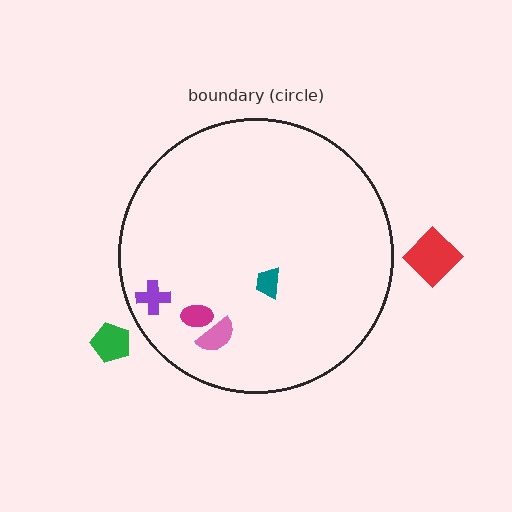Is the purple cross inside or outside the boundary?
Inside.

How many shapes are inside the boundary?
4 inside, 2 outside.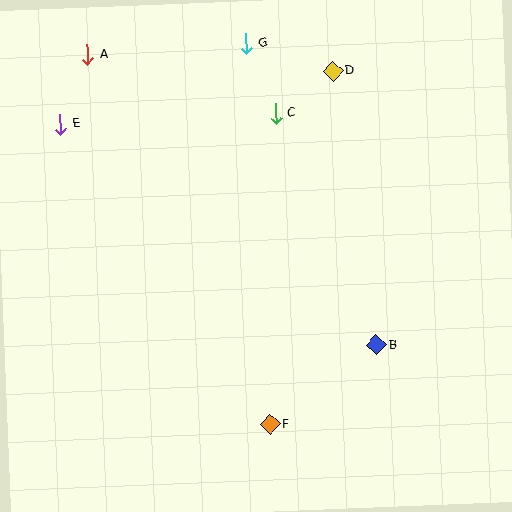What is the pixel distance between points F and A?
The distance between F and A is 413 pixels.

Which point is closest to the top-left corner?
Point A is closest to the top-left corner.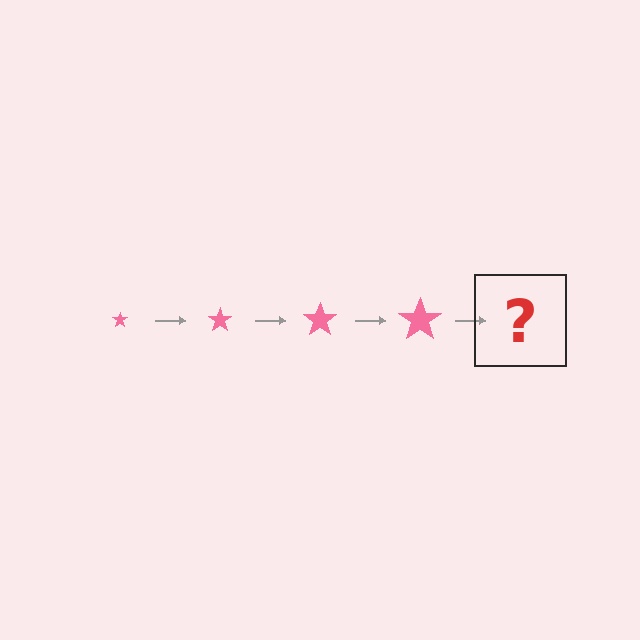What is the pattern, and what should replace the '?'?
The pattern is that the star gets progressively larger each step. The '?' should be a pink star, larger than the previous one.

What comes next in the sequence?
The next element should be a pink star, larger than the previous one.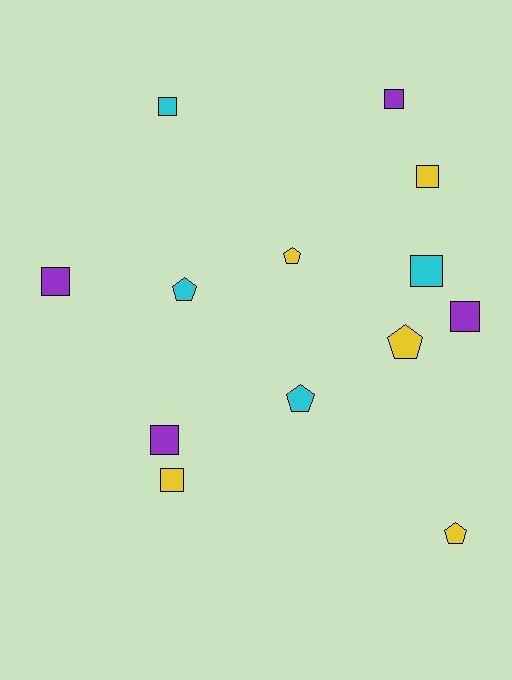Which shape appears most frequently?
Square, with 8 objects.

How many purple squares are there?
There are 4 purple squares.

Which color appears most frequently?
Yellow, with 5 objects.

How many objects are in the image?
There are 13 objects.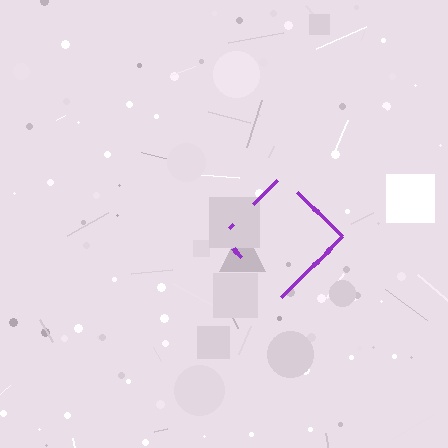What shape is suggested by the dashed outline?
The dashed outline suggests a diamond.